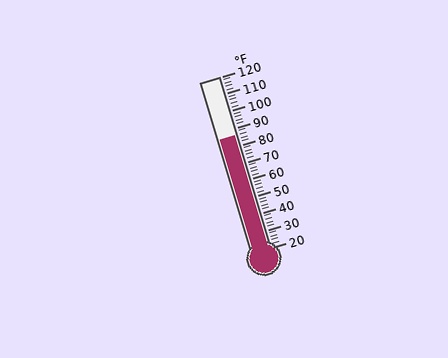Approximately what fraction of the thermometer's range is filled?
The thermometer is filled to approximately 65% of its range.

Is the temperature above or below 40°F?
The temperature is above 40°F.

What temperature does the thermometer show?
The thermometer shows approximately 86°F.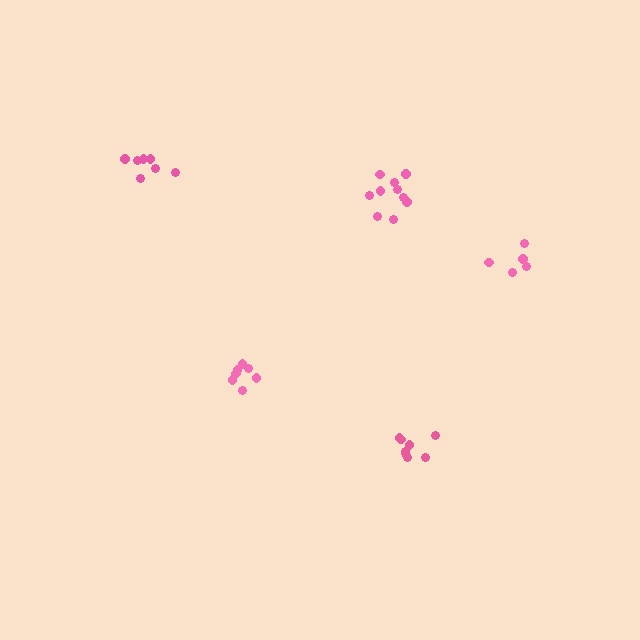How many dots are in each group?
Group 1: 10 dots, Group 2: 5 dots, Group 3: 7 dots, Group 4: 7 dots, Group 5: 8 dots (37 total).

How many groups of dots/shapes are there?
There are 5 groups.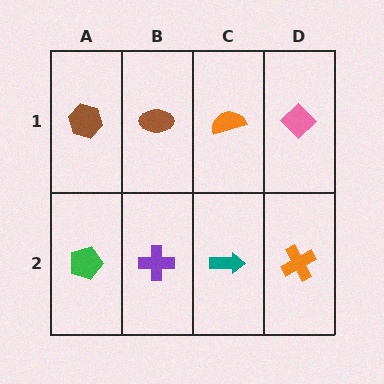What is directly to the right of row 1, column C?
A pink diamond.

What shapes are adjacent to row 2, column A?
A brown hexagon (row 1, column A), a purple cross (row 2, column B).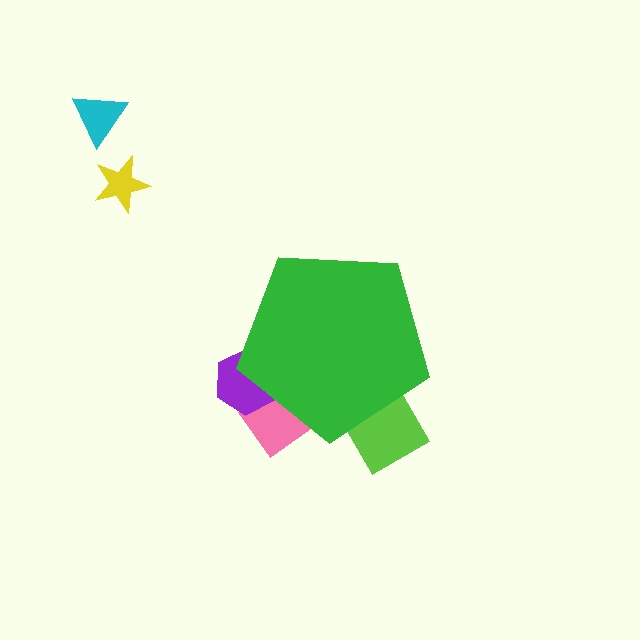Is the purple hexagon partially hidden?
Yes, the purple hexagon is partially hidden behind the green pentagon.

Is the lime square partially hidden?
Yes, the lime square is partially hidden behind the green pentagon.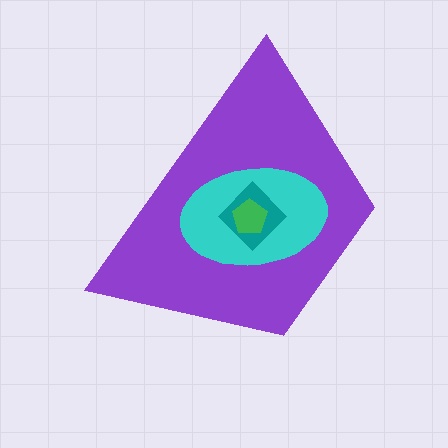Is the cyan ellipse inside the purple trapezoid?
Yes.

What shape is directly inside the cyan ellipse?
The teal diamond.